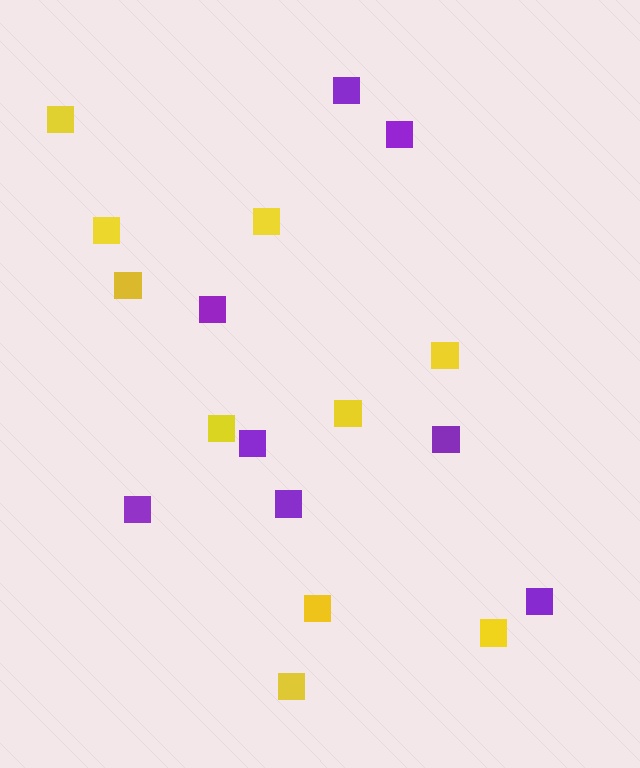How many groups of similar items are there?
There are 2 groups: one group of purple squares (8) and one group of yellow squares (10).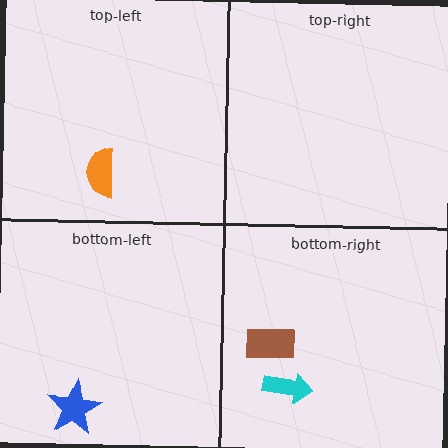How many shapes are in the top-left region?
1.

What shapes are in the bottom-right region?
The brown rectangle, the cyan arrow.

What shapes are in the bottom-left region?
The blue star.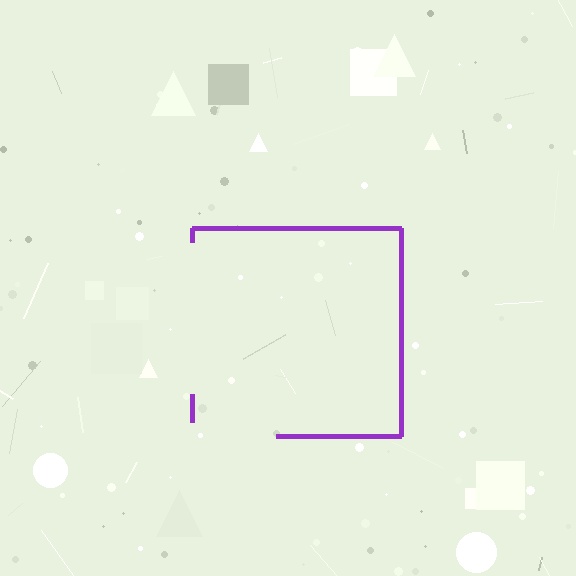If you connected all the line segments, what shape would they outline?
They would outline a square.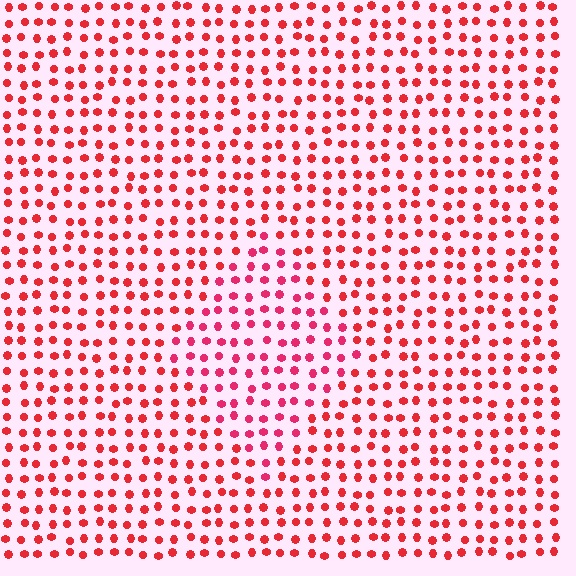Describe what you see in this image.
The image is filled with small red elements in a uniform arrangement. A diamond-shaped region is visible where the elements are tinted to a slightly different hue, forming a subtle color boundary.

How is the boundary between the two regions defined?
The boundary is defined purely by a slight shift in hue (about 18 degrees). Spacing, size, and orientation are identical on both sides.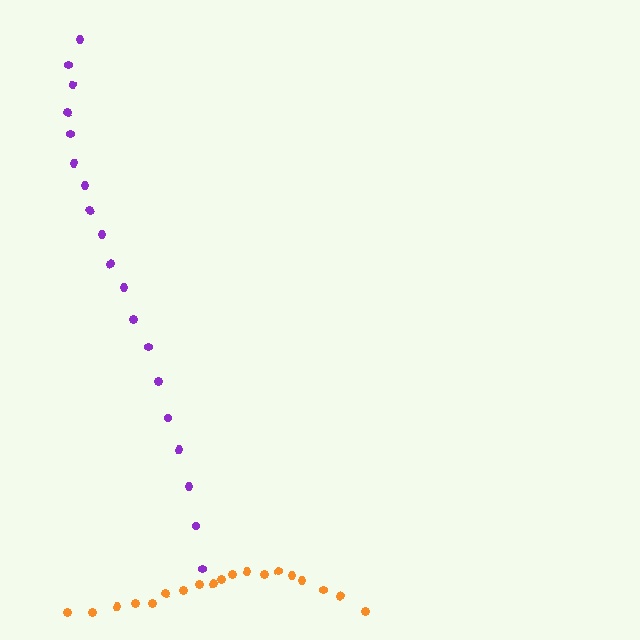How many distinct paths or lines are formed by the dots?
There are 2 distinct paths.